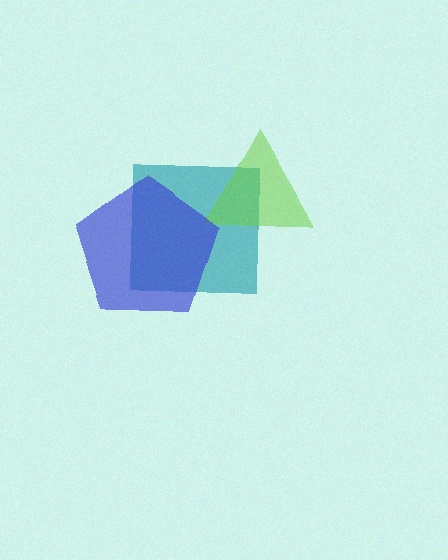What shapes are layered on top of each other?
The layered shapes are: a teal square, a lime triangle, a blue pentagon.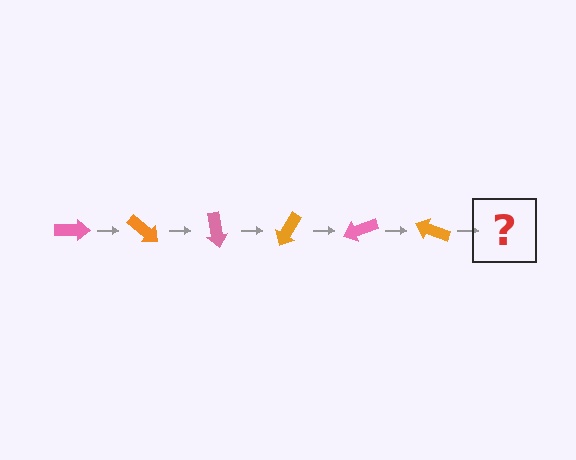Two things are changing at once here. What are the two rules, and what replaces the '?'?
The two rules are that it rotates 40 degrees each step and the color cycles through pink and orange. The '?' should be a pink arrow, rotated 240 degrees from the start.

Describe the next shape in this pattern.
It should be a pink arrow, rotated 240 degrees from the start.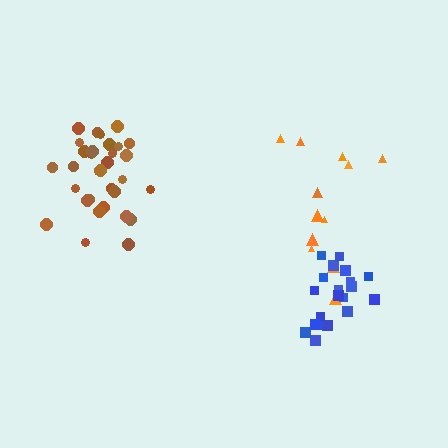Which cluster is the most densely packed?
Brown.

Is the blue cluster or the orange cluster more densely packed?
Blue.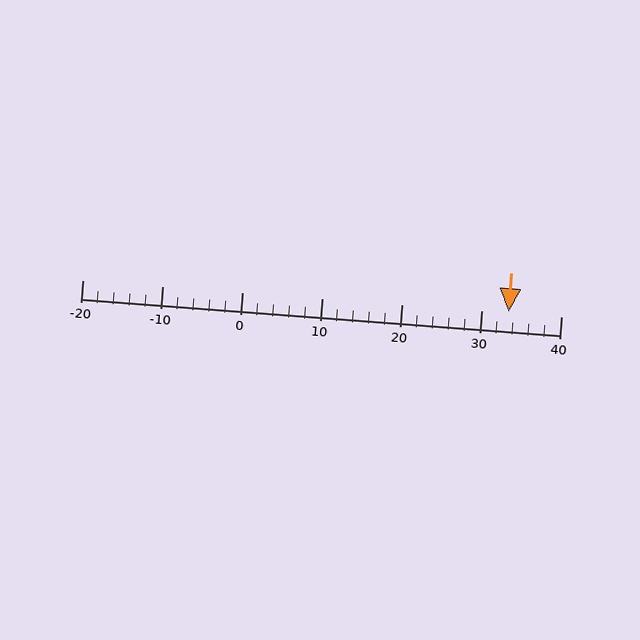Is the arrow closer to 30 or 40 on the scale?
The arrow is closer to 30.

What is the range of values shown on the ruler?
The ruler shows values from -20 to 40.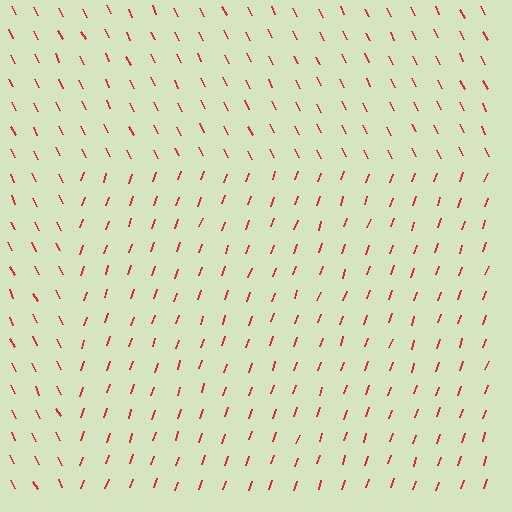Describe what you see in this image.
The image is filled with small red line segments. A rectangle region in the image has lines oriented differently from the surrounding lines, creating a visible texture boundary.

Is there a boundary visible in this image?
Yes, there is a texture boundary formed by a change in line orientation.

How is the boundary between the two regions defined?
The boundary is defined purely by a change in line orientation (approximately 45 degrees difference). All lines are the same color and thickness.